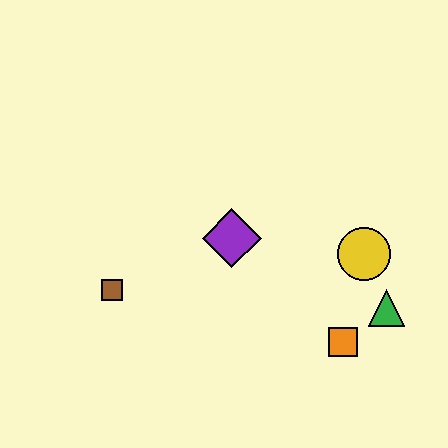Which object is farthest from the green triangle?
The brown square is farthest from the green triangle.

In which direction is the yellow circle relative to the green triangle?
The yellow circle is above the green triangle.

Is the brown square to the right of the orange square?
No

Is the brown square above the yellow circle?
No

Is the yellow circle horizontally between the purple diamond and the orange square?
No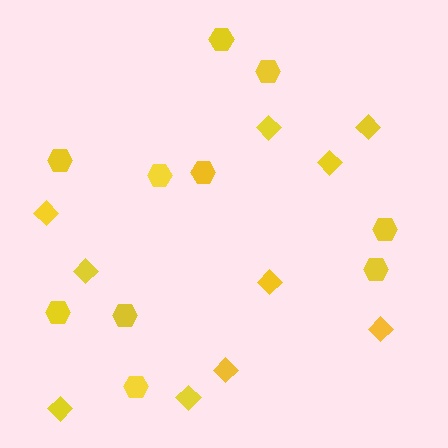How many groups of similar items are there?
There are 2 groups: one group of diamonds (10) and one group of hexagons (10).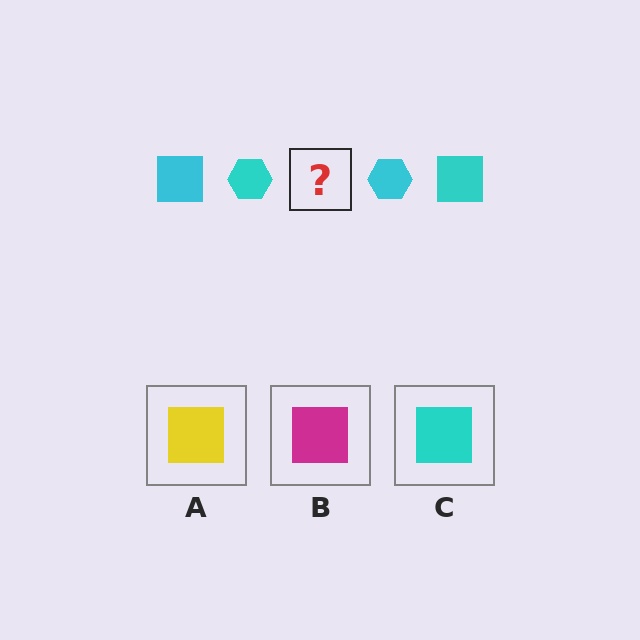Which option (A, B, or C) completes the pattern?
C.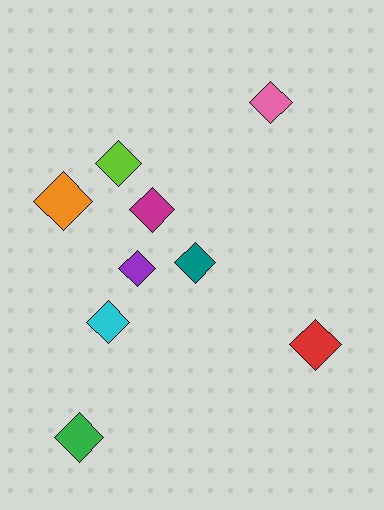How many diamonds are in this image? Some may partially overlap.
There are 9 diamonds.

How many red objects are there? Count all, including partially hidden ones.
There is 1 red object.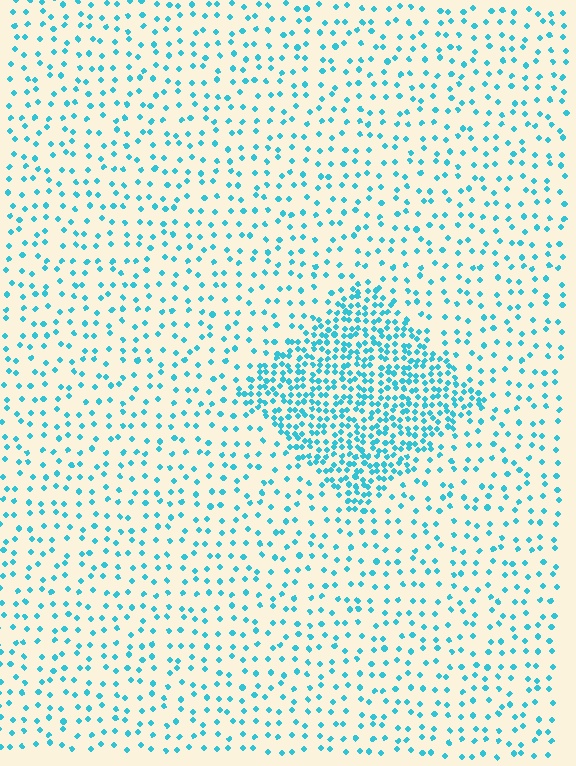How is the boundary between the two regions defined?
The boundary is defined by a change in element density (approximately 2.9x ratio). All elements are the same color, size, and shape.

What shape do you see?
I see a diamond.